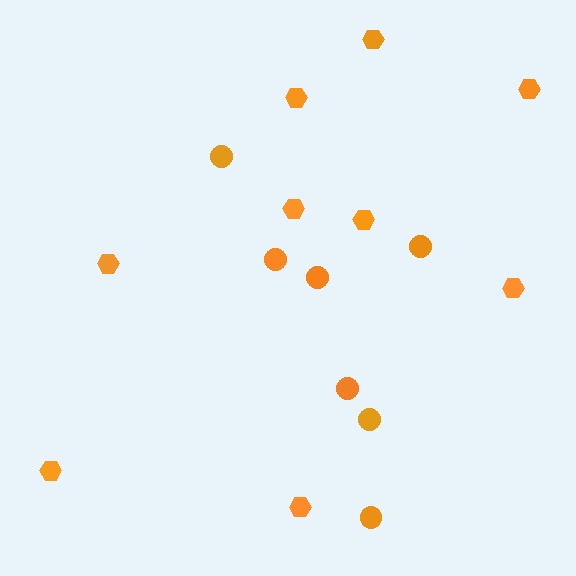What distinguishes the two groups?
There are 2 groups: one group of circles (7) and one group of hexagons (9).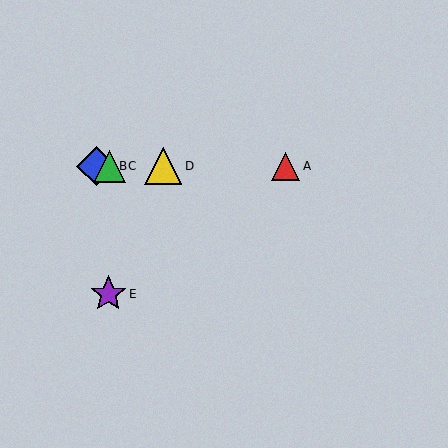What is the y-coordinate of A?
Object A is at y≈166.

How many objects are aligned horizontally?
4 objects (A, B, C, D) are aligned horizontally.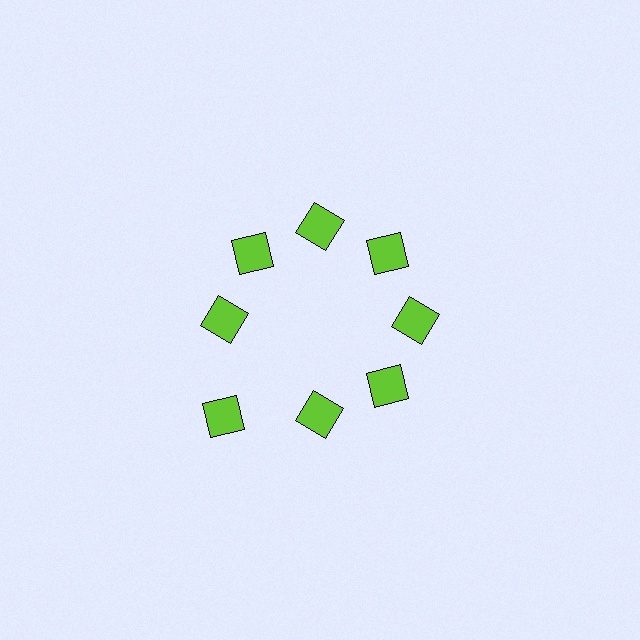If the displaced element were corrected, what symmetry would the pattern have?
It would have 8-fold rotational symmetry — the pattern would map onto itself every 45 degrees.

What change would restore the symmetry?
The symmetry would be restored by moving it inward, back onto the ring so that all 8 squares sit at equal angles and equal distance from the center.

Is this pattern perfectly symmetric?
No. The 8 lime squares are arranged in a ring, but one element near the 8 o'clock position is pushed outward from the center, breaking the 8-fold rotational symmetry.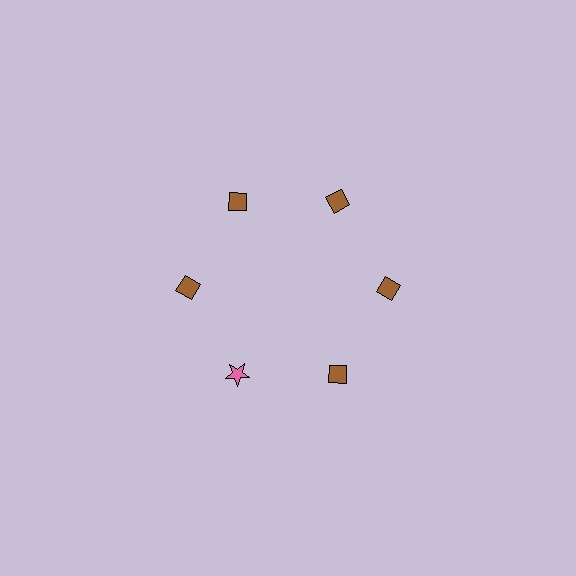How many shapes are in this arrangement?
There are 6 shapes arranged in a ring pattern.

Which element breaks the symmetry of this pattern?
The pink star at roughly the 7 o'clock position breaks the symmetry. All other shapes are brown diamonds.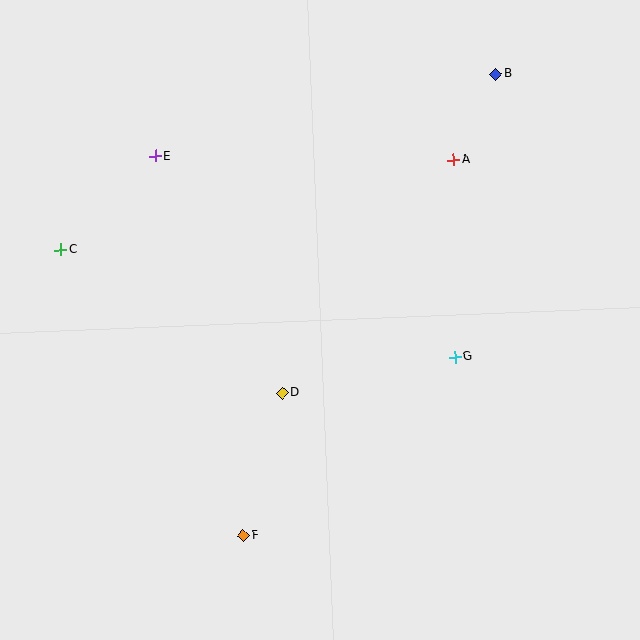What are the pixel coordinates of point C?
Point C is at (61, 250).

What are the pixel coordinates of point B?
Point B is at (496, 74).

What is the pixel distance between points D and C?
The distance between D and C is 264 pixels.